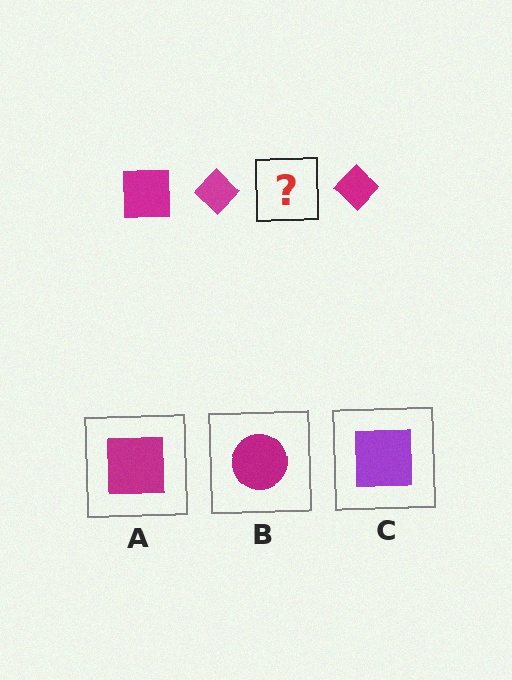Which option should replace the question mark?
Option A.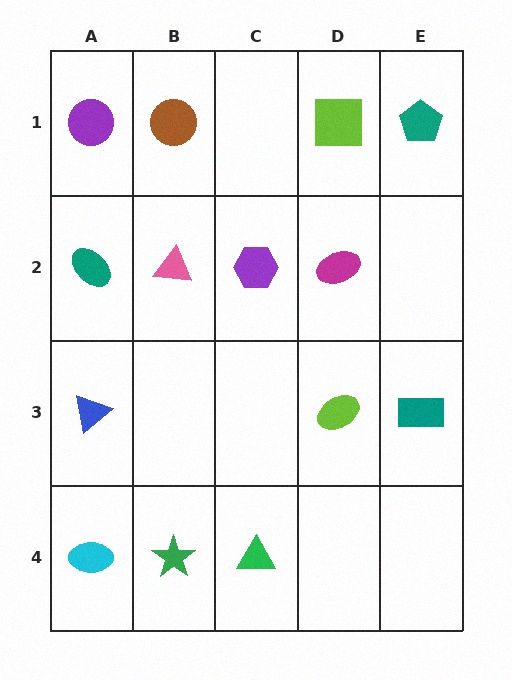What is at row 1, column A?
A purple circle.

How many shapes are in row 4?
3 shapes.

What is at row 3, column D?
A lime ellipse.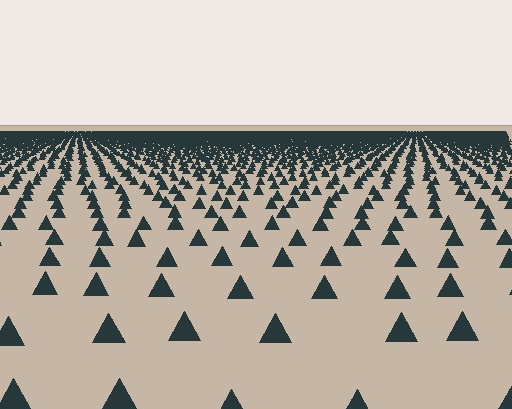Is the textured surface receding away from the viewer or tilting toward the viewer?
The surface is receding away from the viewer. Texture elements get smaller and denser toward the top.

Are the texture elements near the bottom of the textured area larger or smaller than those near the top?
Larger. Near the bottom, elements are closer to the viewer and appear at a bigger on-screen size.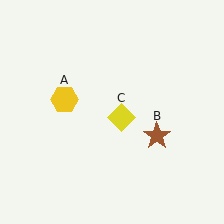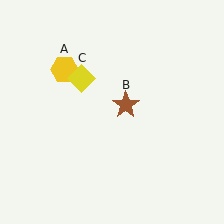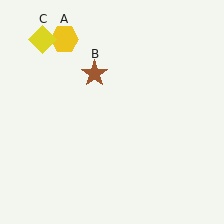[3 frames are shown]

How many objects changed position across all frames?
3 objects changed position: yellow hexagon (object A), brown star (object B), yellow diamond (object C).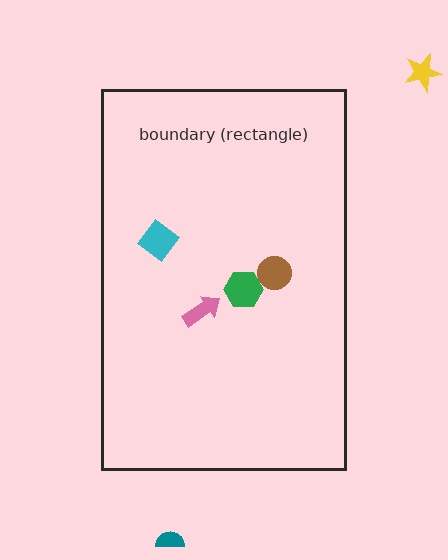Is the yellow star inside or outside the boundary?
Outside.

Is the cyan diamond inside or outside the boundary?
Inside.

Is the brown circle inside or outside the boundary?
Inside.